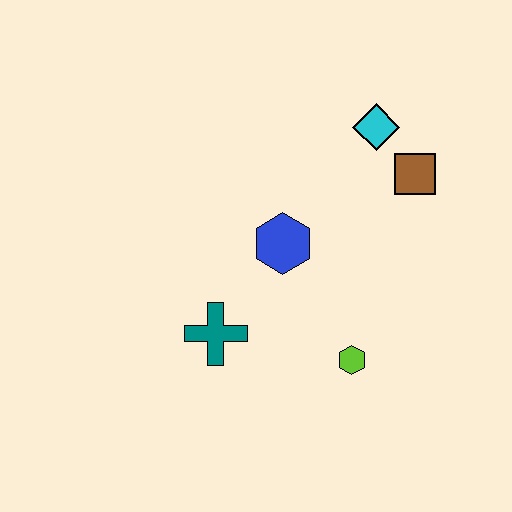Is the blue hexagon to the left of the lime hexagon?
Yes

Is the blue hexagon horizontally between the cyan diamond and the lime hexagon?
No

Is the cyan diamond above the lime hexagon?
Yes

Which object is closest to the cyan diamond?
The brown square is closest to the cyan diamond.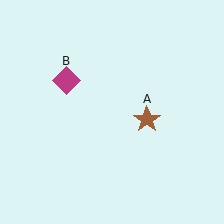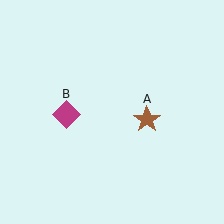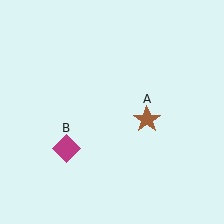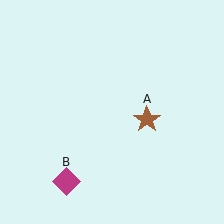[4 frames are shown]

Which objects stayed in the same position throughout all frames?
Brown star (object A) remained stationary.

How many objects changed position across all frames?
1 object changed position: magenta diamond (object B).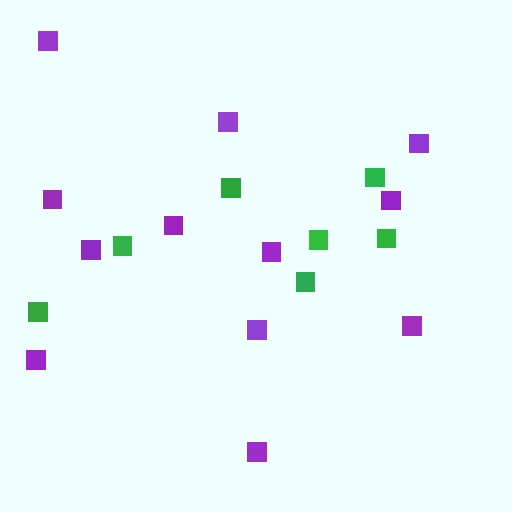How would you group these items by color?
There are 2 groups: one group of purple squares (12) and one group of green squares (7).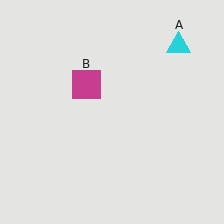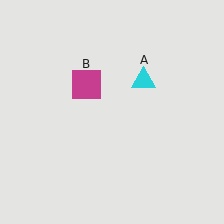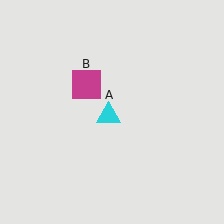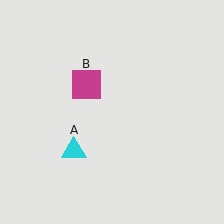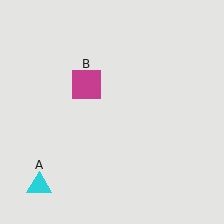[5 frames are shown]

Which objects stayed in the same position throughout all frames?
Magenta square (object B) remained stationary.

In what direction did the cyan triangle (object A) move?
The cyan triangle (object A) moved down and to the left.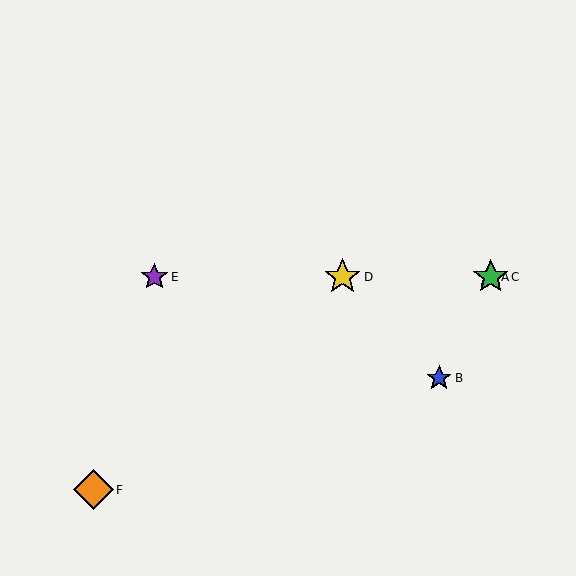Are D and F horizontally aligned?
No, D is at y≈277 and F is at y≈490.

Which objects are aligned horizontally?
Objects A, C, D, E are aligned horizontally.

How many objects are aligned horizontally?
4 objects (A, C, D, E) are aligned horizontally.